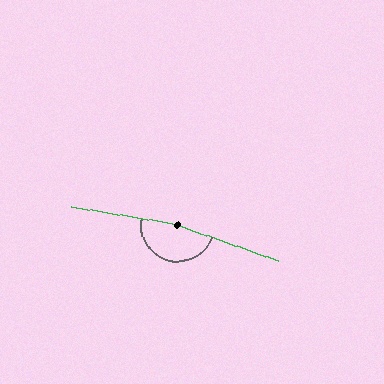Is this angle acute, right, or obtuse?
It is obtuse.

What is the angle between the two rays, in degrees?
Approximately 170 degrees.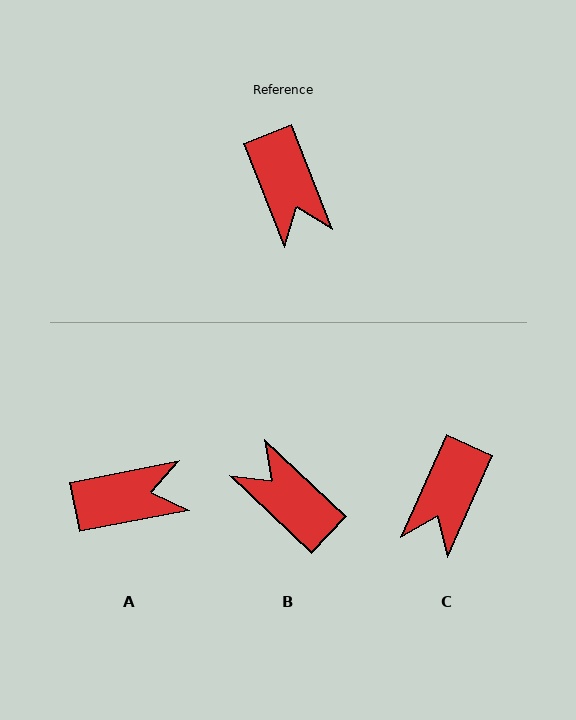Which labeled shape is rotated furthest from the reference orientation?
B, about 155 degrees away.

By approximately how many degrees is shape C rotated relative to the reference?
Approximately 45 degrees clockwise.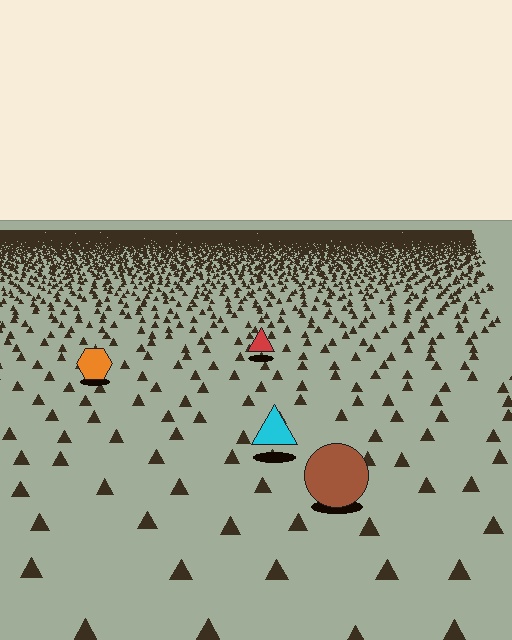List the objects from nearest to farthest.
From nearest to farthest: the brown circle, the cyan triangle, the orange hexagon, the red triangle.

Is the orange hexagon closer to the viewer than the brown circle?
No. The brown circle is closer — you can tell from the texture gradient: the ground texture is coarser near it.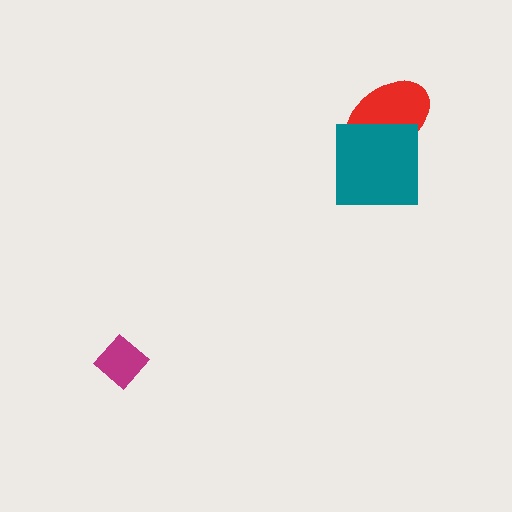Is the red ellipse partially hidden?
Yes, it is partially covered by another shape.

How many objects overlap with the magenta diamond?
0 objects overlap with the magenta diamond.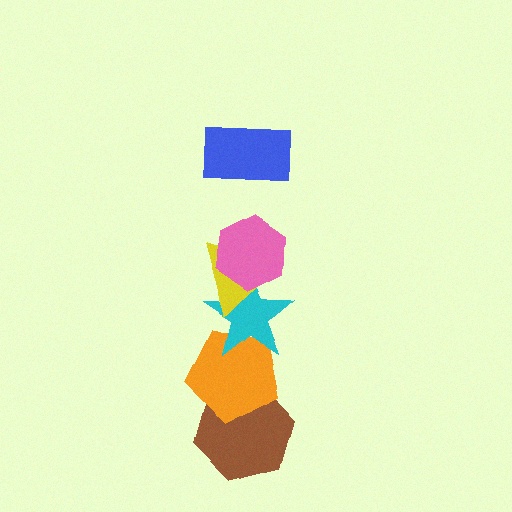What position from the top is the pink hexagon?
The pink hexagon is 2nd from the top.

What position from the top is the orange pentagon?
The orange pentagon is 5th from the top.